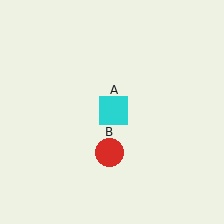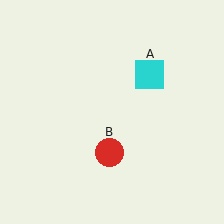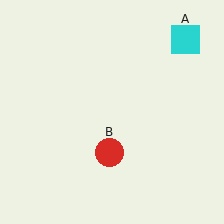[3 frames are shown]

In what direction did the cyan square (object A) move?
The cyan square (object A) moved up and to the right.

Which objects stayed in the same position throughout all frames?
Red circle (object B) remained stationary.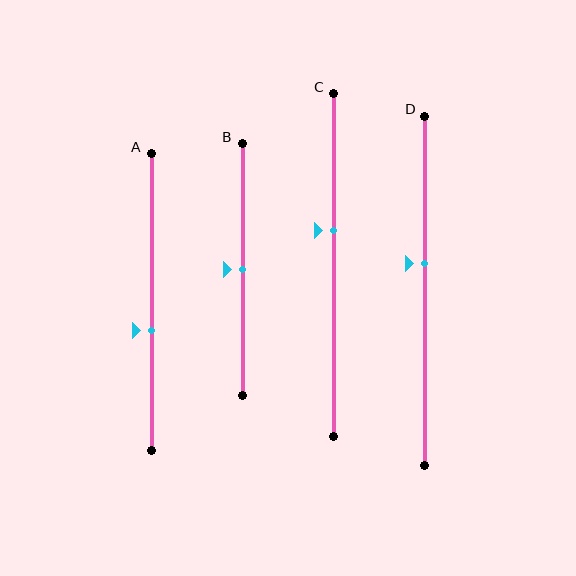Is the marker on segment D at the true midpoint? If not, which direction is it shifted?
No, the marker on segment D is shifted upward by about 8% of the segment length.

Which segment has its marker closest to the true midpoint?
Segment B has its marker closest to the true midpoint.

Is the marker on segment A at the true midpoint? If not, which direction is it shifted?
No, the marker on segment A is shifted downward by about 10% of the segment length.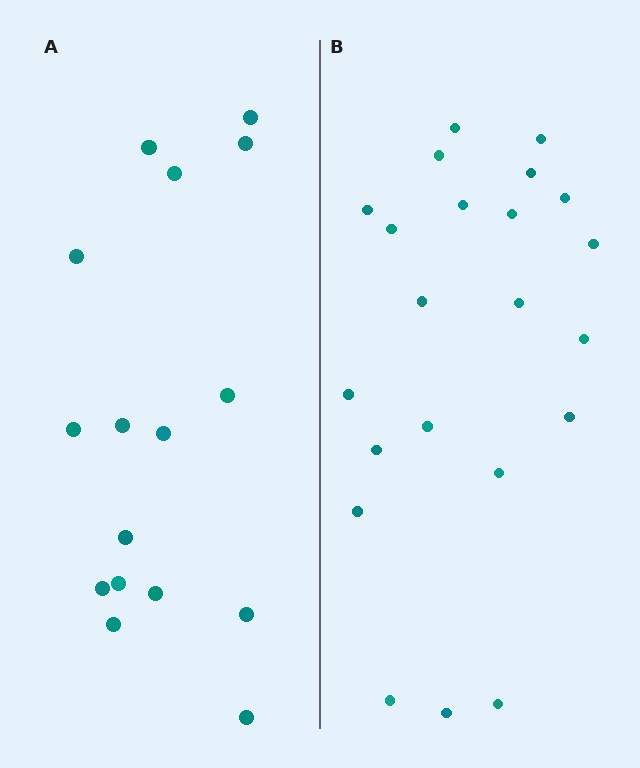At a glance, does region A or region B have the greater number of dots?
Region B (the right region) has more dots.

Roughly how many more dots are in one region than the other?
Region B has about 6 more dots than region A.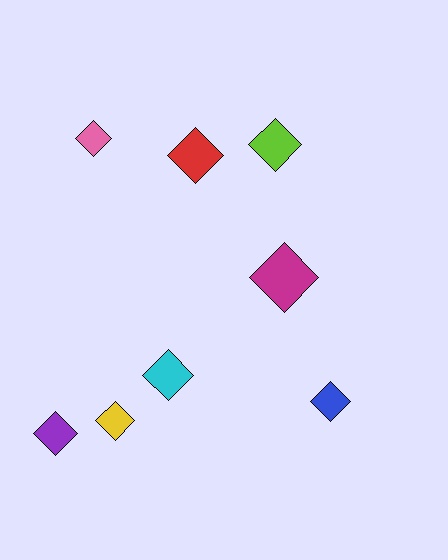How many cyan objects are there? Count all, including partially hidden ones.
There is 1 cyan object.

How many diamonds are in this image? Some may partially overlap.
There are 8 diamonds.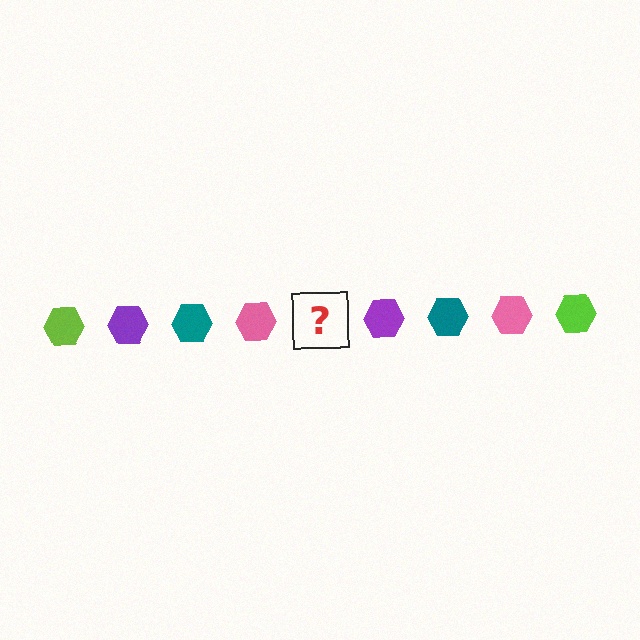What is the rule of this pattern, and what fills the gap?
The rule is that the pattern cycles through lime, purple, teal, pink hexagons. The gap should be filled with a lime hexagon.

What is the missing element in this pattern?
The missing element is a lime hexagon.